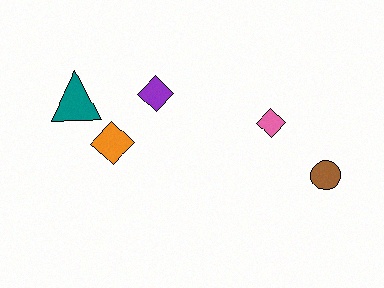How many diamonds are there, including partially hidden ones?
There are 3 diamonds.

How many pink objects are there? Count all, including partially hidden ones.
There is 1 pink object.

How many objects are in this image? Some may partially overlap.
There are 5 objects.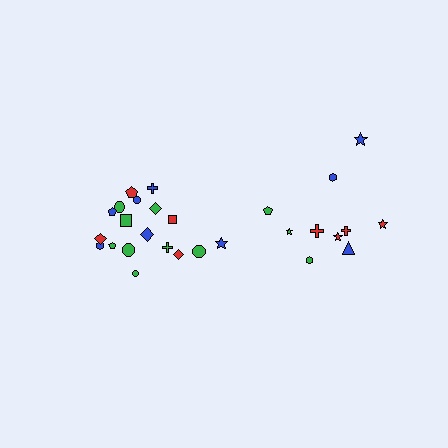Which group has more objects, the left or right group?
The left group.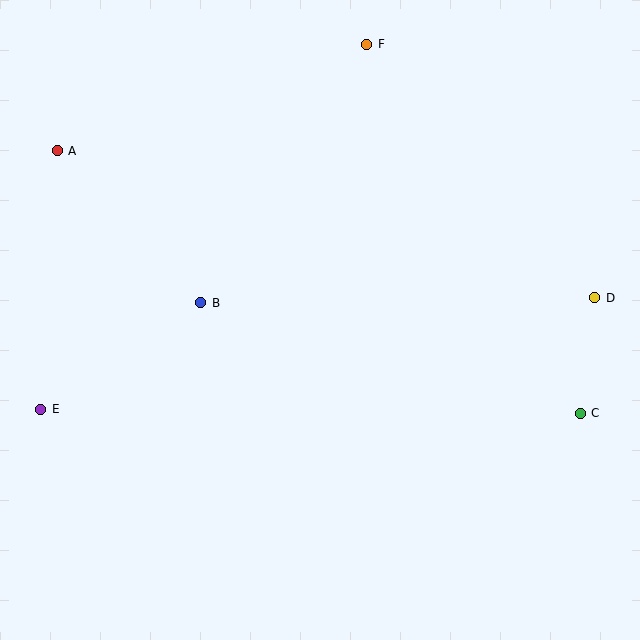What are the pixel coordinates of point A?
Point A is at (57, 151).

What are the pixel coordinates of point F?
Point F is at (367, 44).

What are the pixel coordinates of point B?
Point B is at (201, 303).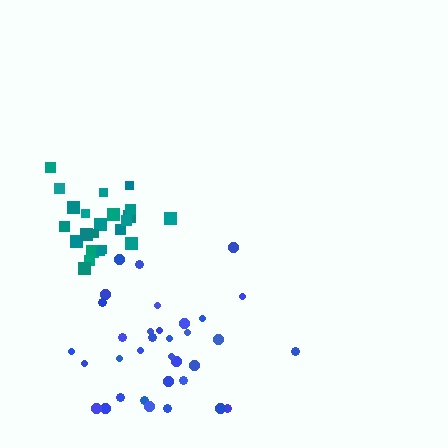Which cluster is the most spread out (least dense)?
Blue.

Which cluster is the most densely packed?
Teal.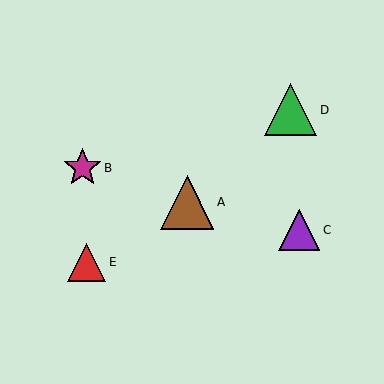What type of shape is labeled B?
Shape B is a magenta star.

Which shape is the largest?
The brown triangle (labeled A) is the largest.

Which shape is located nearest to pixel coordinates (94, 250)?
The red triangle (labeled E) at (87, 262) is nearest to that location.